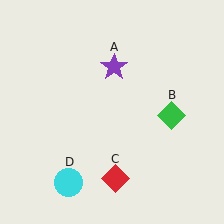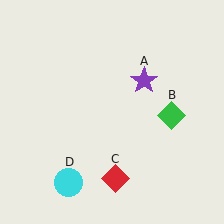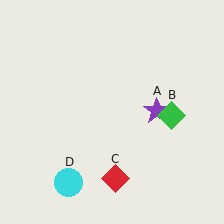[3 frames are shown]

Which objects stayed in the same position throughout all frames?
Green diamond (object B) and red diamond (object C) and cyan circle (object D) remained stationary.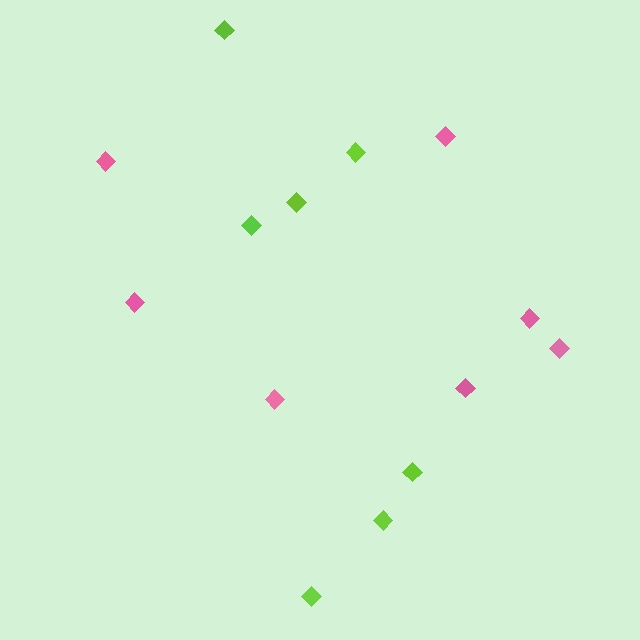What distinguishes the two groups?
There are 2 groups: one group of lime diamonds (7) and one group of pink diamonds (7).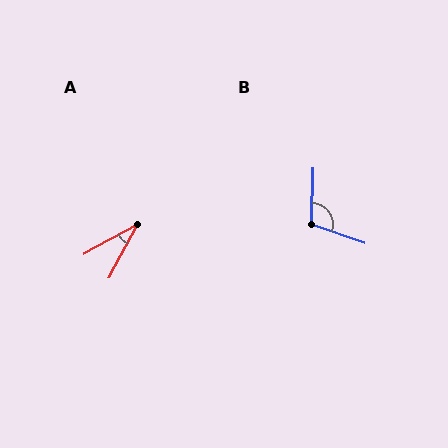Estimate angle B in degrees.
Approximately 107 degrees.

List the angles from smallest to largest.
A (32°), B (107°).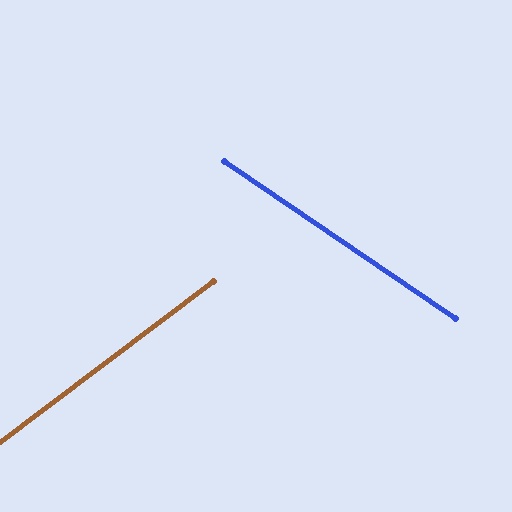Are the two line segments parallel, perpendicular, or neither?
Neither parallel nor perpendicular — they differ by about 71°.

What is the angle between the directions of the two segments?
Approximately 71 degrees.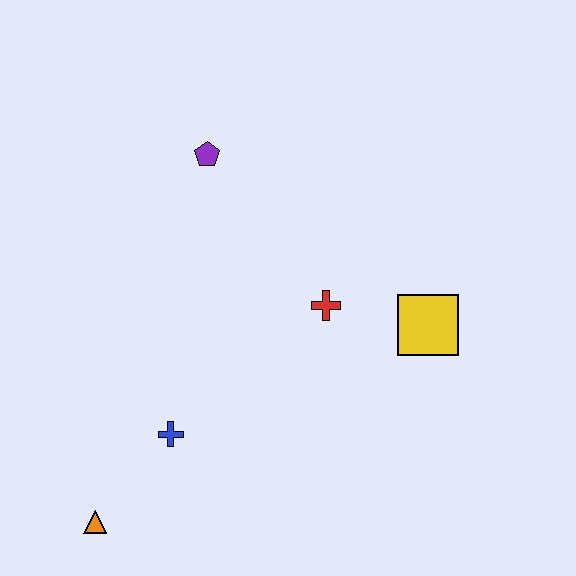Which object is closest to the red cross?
The yellow square is closest to the red cross.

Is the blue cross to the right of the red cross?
No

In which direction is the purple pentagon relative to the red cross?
The purple pentagon is above the red cross.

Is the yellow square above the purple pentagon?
No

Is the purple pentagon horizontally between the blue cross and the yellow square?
Yes